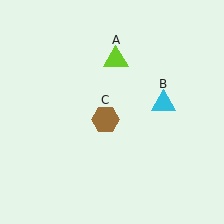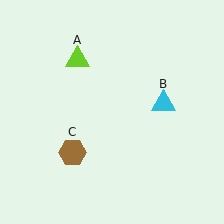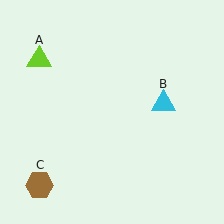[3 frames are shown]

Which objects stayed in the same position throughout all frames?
Cyan triangle (object B) remained stationary.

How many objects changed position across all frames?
2 objects changed position: lime triangle (object A), brown hexagon (object C).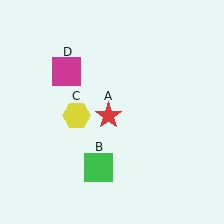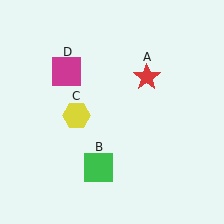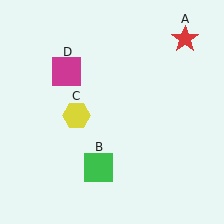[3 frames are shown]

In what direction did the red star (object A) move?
The red star (object A) moved up and to the right.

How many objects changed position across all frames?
1 object changed position: red star (object A).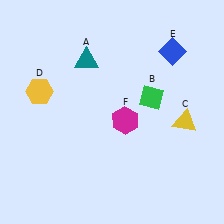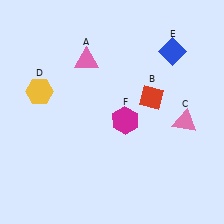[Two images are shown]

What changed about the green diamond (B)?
In Image 1, B is green. In Image 2, it changed to red.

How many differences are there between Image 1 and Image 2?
There are 3 differences between the two images.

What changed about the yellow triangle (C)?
In Image 1, C is yellow. In Image 2, it changed to pink.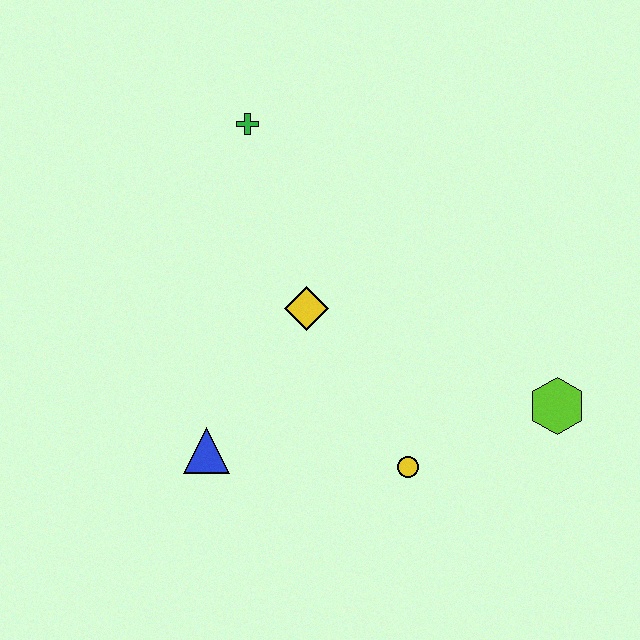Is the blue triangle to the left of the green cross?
Yes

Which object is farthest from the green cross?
The lime hexagon is farthest from the green cross.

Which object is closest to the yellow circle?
The lime hexagon is closest to the yellow circle.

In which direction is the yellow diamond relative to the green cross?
The yellow diamond is below the green cross.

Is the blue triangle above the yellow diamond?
No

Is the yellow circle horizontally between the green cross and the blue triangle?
No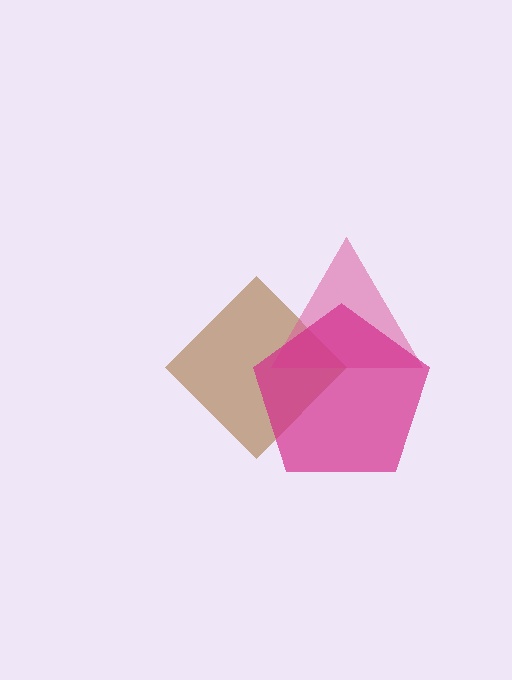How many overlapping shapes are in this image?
There are 3 overlapping shapes in the image.